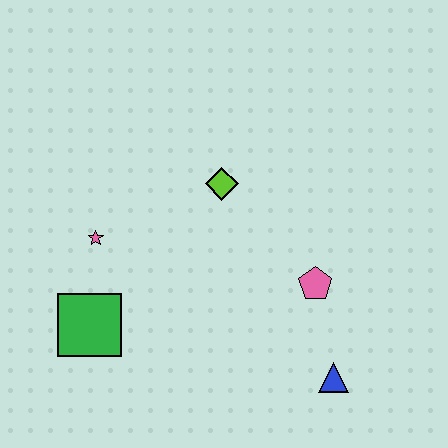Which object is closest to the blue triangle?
The pink pentagon is closest to the blue triangle.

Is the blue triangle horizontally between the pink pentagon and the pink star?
No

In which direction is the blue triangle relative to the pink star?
The blue triangle is to the right of the pink star.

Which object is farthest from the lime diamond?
The blue triangle is farthest from the lime diamond.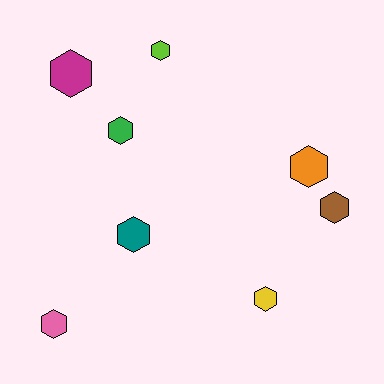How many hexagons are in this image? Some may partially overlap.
There are 8 hexagons.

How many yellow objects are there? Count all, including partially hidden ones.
There is 1 yellow object.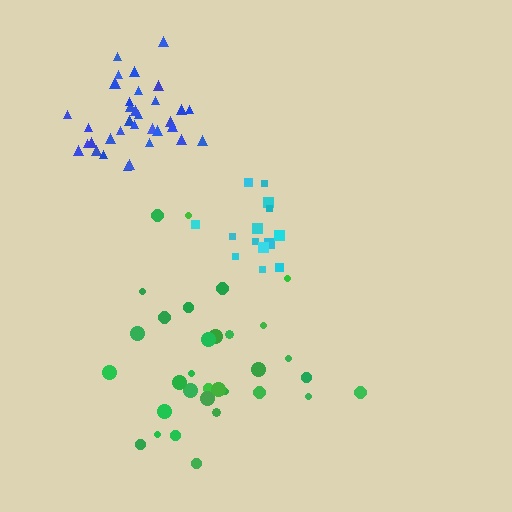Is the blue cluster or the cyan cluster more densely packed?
Blue.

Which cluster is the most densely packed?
Blue.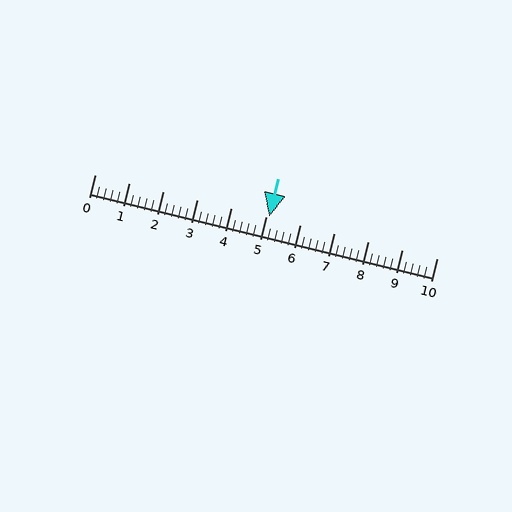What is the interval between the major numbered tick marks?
The major tick marks are spaced 1 units apart.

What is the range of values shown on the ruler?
The ruler shows values from 0 to 10.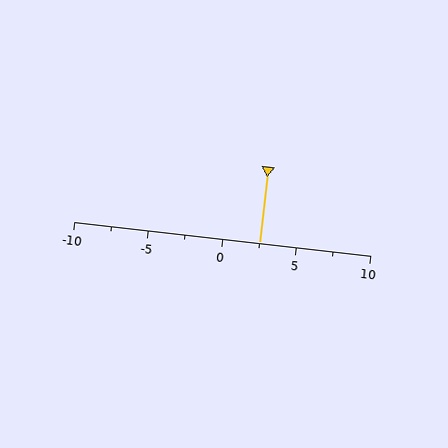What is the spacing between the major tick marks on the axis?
The major ticks are spaced 5 apart.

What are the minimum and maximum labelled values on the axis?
The axis runs from -10 to 10.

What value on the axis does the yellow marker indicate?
The marker indicates approximately 2.5.